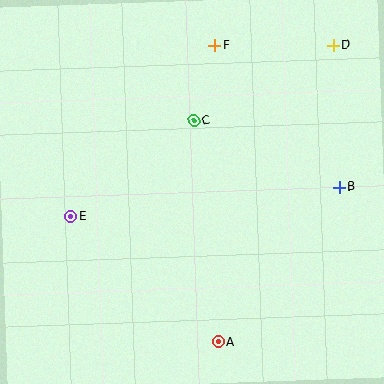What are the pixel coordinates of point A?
Point A is at (219, 342).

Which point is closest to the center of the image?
Point C at (194, 121) is closest to the center.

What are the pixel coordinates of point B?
Point B is at (339, 187).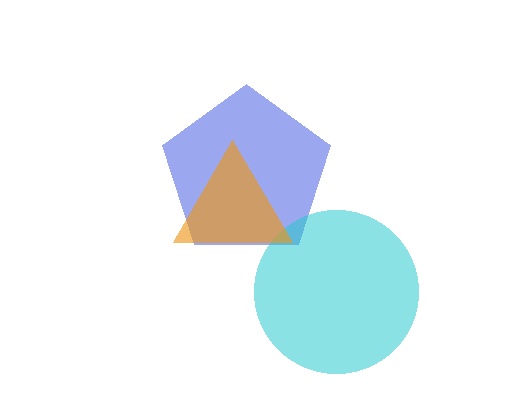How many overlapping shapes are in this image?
There are 3 overlapping shapes in the image.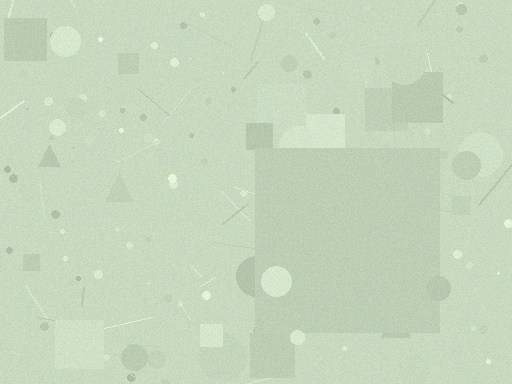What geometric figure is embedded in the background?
A square is embedded in the background.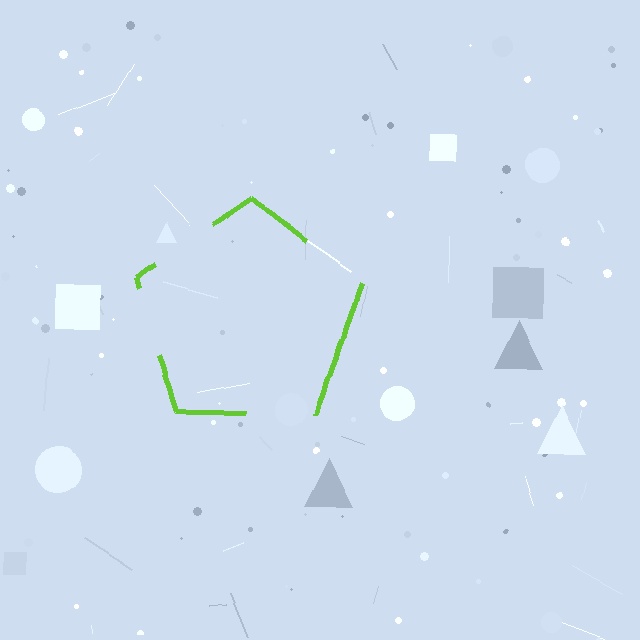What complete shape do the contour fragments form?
The contour fragments form a pentagon.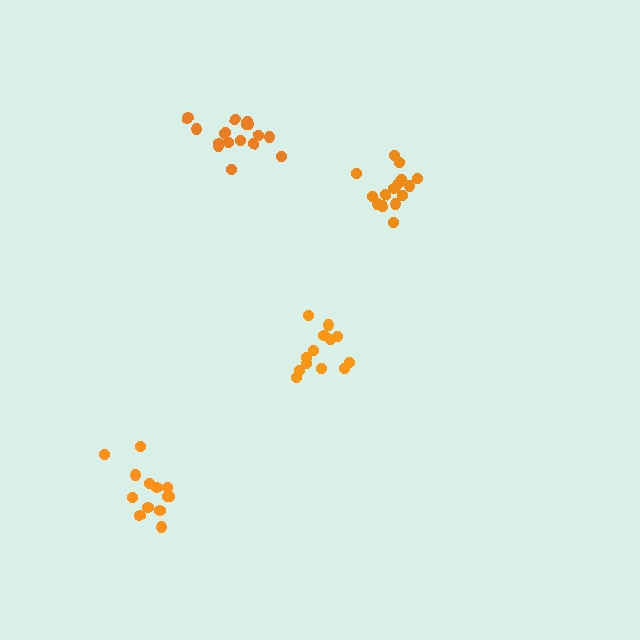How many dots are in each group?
Group 1: 15 dots, Group 2: 13 dots, Group 3: 17 dots, Group 4: 13 dots (58 total).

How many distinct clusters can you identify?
There are 4 distinct clusters.